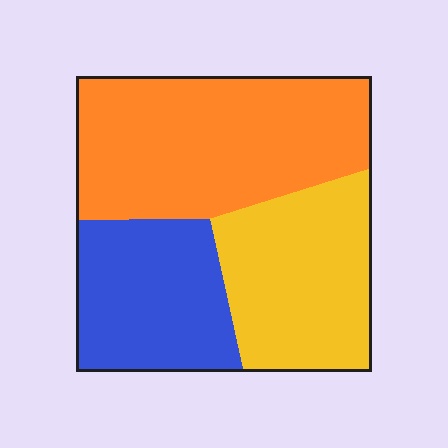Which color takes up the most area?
Orange, at roughly 45%.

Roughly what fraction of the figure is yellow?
Yellow covers roughly 30% of the figure.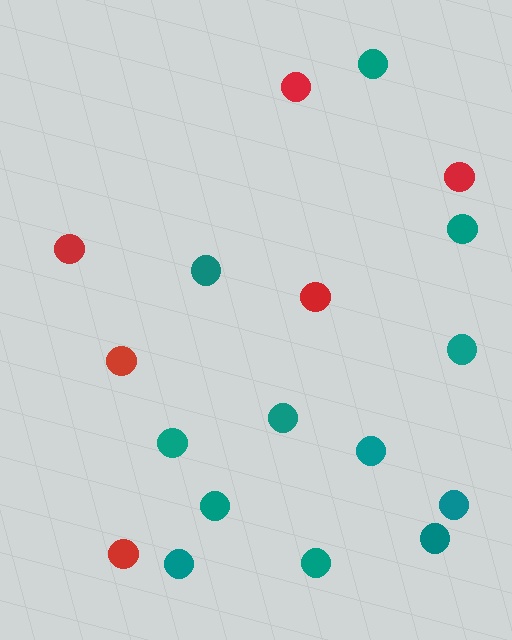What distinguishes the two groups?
There are 2 groups: one group of red circles (6) and one group of teal circles (12).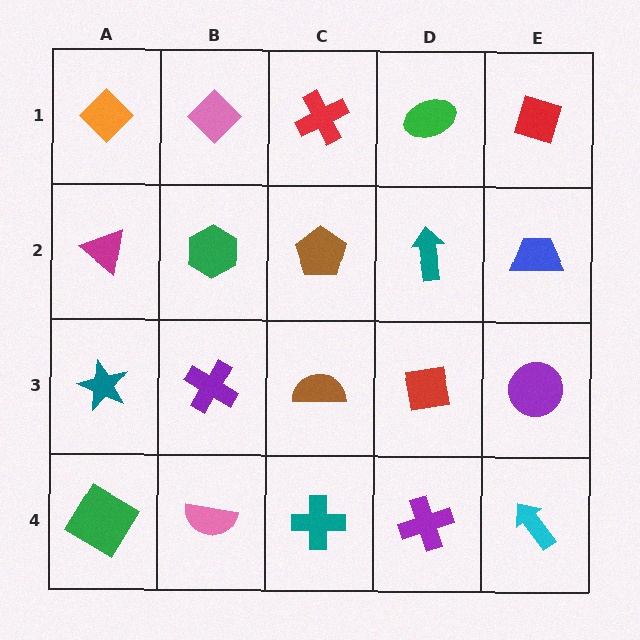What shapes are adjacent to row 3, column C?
A brown pentagon (row 2, column C), a teal cross (row 4, column C), a purple cross (row 3, column B), a red square (row 3, column D).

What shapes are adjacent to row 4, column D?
A red square (row 3, column D), a teal cross (row 4, column C), a cyan arrow (row 4, column E).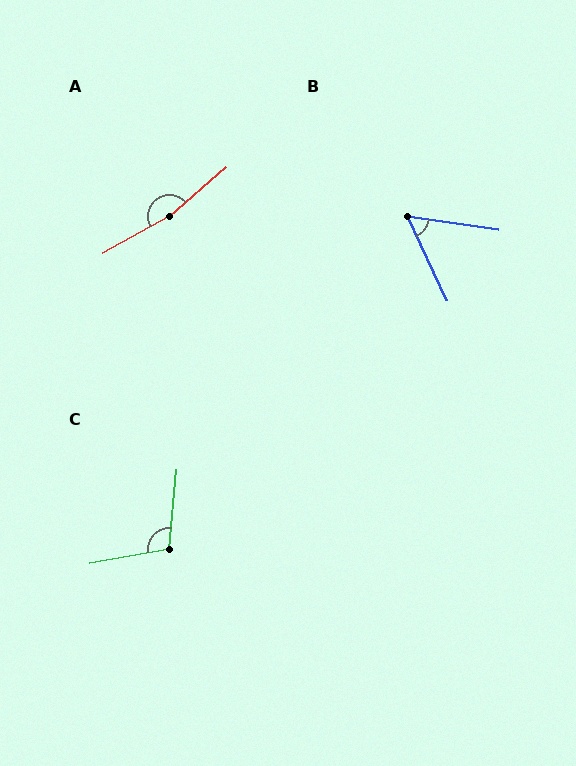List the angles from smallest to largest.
B (57°), C (105°), A (168°).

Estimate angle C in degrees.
Approximately 105 degrees.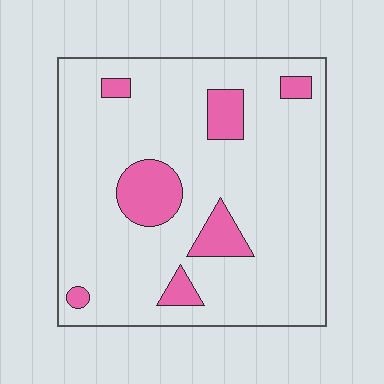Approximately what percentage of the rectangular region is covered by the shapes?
Approximately 15%.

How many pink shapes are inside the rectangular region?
7.